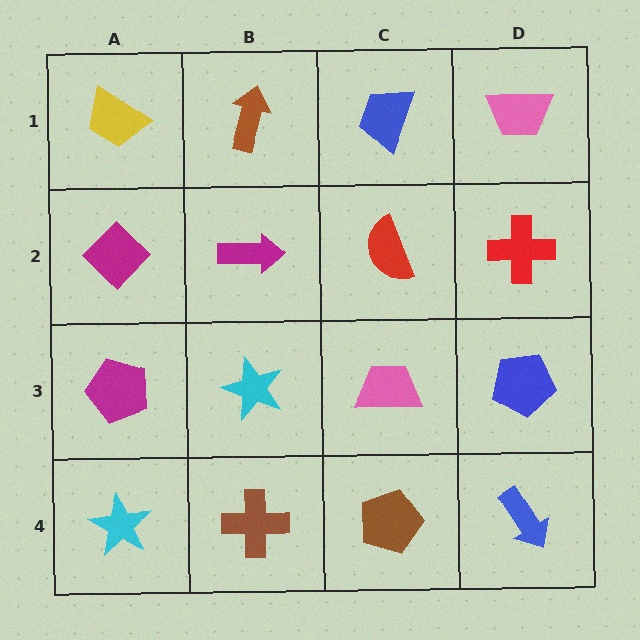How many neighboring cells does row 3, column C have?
4.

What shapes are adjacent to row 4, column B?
A cyan star (row 3, column B), a cyan star (row 4, column A), a brown pentagon (row 4, column C).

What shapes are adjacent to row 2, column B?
A brown arrow (row 1, column B), a cyan star (row 3, column B), a magenta diamond (row 2, column A), a red semicircle (row 2, column C).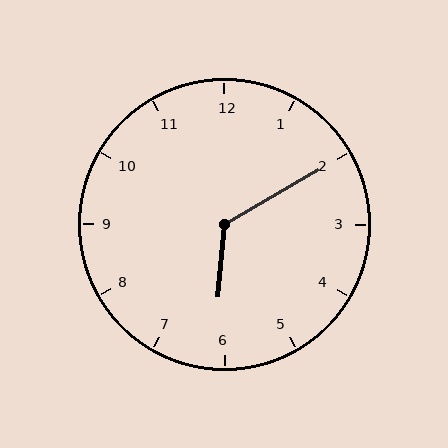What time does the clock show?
6:10.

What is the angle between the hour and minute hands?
Approximately 125 degrees.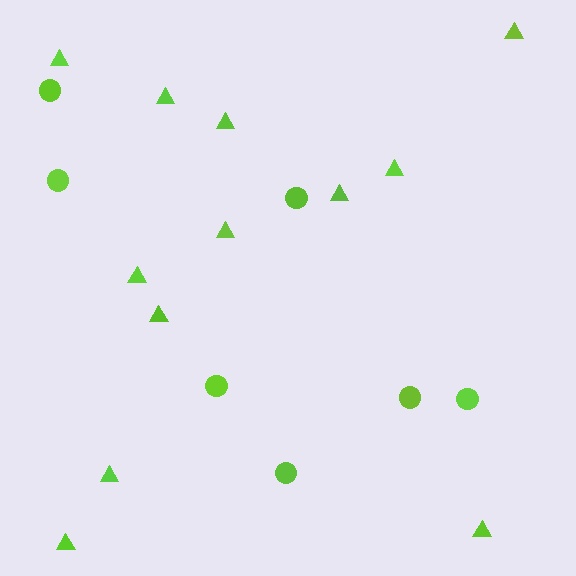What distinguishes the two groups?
There are 2 groups: one group of circles (7) and one group of triangles (12).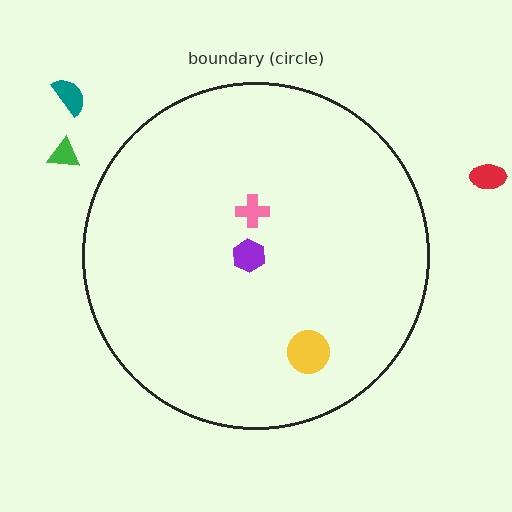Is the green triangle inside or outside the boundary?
Outside.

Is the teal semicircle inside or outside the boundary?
Outside.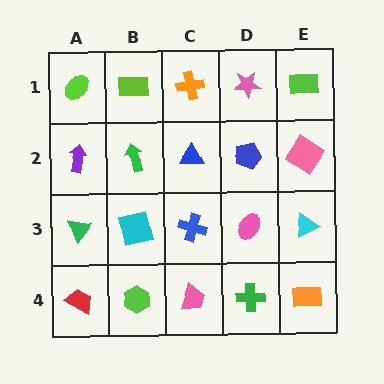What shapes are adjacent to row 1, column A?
A purple arrow (row 2, column A), a lime rectangle (row 1, column B).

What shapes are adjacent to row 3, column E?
A pink diamond (row 2, column E), an orange rectangle (row 4, column E), a pink ellipse (row 3, column D).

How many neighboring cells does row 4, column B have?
3.